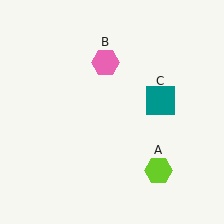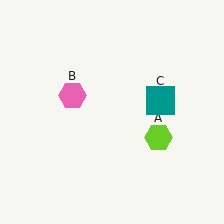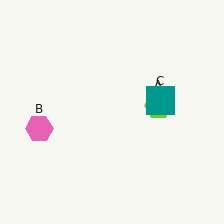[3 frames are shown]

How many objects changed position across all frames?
2 objects changed position: lime hexagon (object A), pink hexagon (object B).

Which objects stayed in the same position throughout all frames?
Teal square (object C) remained stationary.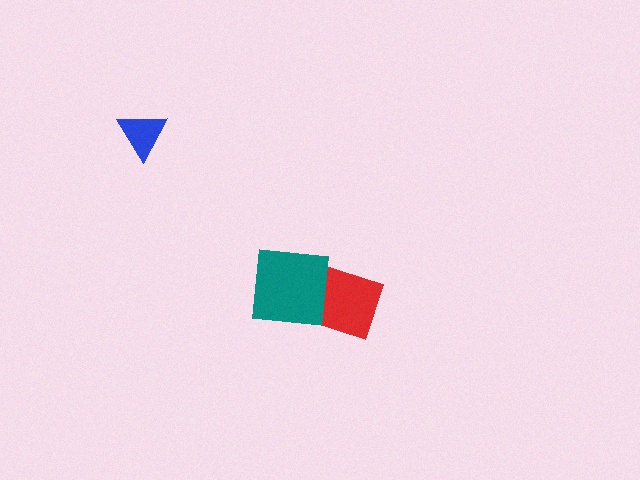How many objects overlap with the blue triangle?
0 objects overlap with the blue triangle.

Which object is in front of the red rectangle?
The teal square is in front of the red rectangle.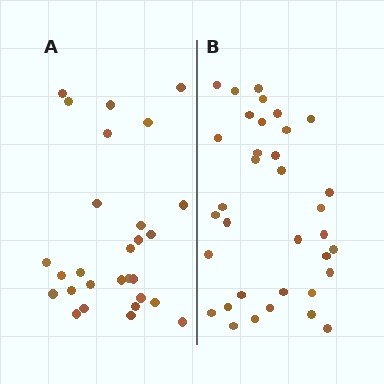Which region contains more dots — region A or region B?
Region B (the right region) has more dots.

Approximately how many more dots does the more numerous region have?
Region B has roughly 8 or so more dots than region A.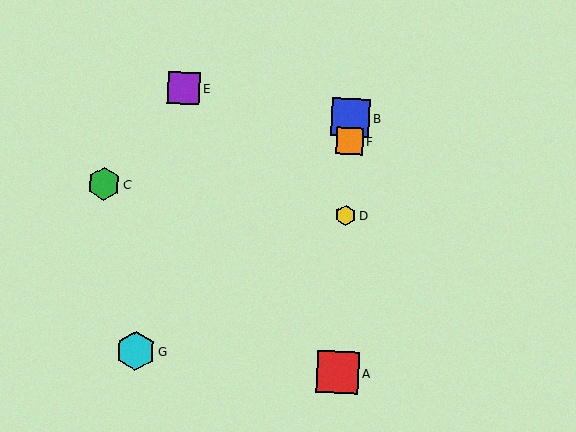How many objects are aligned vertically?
4 objects (A, B, D, F) are aligned vertically.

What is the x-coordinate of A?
Object A is at x≈338.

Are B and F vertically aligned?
Yes, both are at x≈351.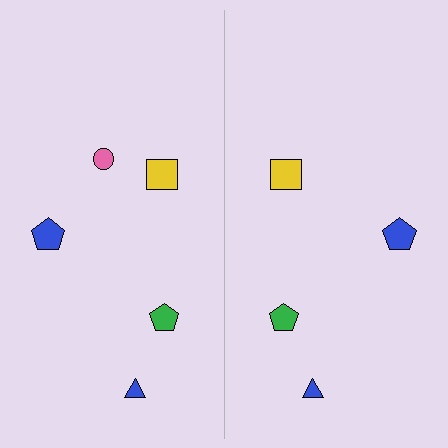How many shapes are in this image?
There are 9 shapes in this image.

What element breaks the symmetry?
A pink circle is missing from the right side.